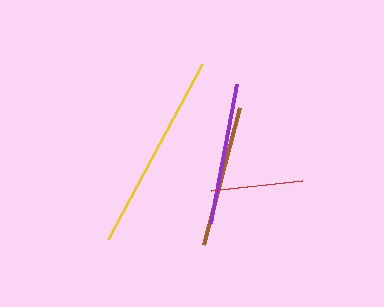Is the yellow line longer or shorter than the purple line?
The yellow line is longer than the purple line.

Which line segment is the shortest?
The red line is the shortest at approximately 92 pixels.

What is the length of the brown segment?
The brown segment is approximately 142 pixels long.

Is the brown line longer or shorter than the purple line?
The purple line is longer than the brown line.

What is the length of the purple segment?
The purple segment is approximately 142 pixels long.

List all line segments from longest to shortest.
From longest to shortest: yellow, purple, brown, red.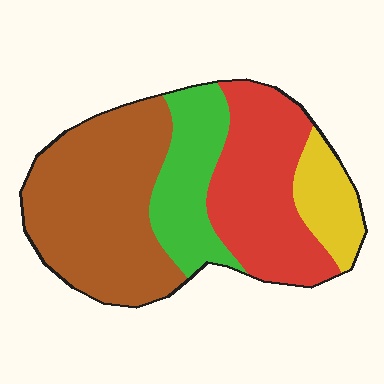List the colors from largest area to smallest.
From largest to smallest: brown, red, green, yellow.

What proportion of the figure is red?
Red covers around 30% of the figure.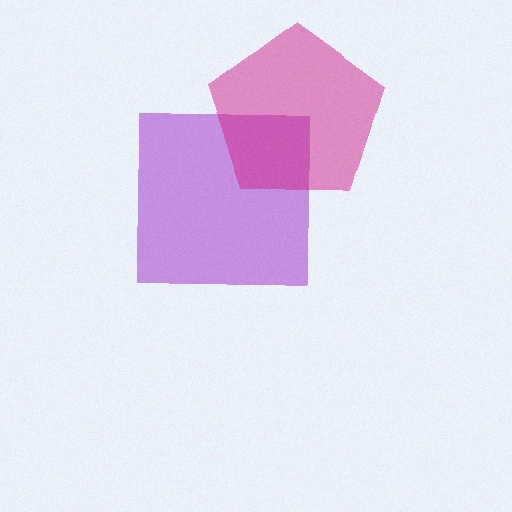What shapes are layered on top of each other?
The layered shapes are: a purple square, a magenta pentagon.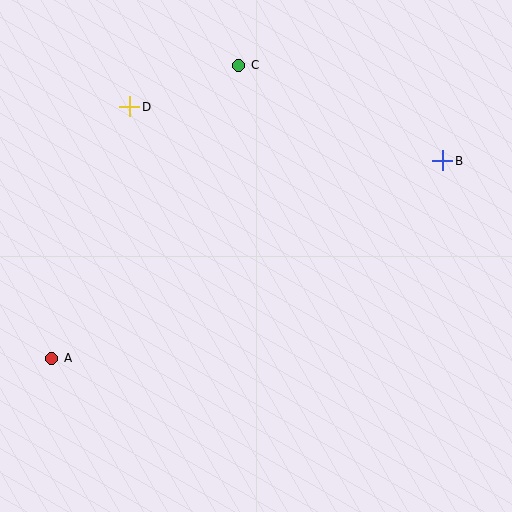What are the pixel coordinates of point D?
Point D is at (130, 107).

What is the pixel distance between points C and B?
The distance between C and B is 225 pixels.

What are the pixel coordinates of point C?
Point C is at (239, 65).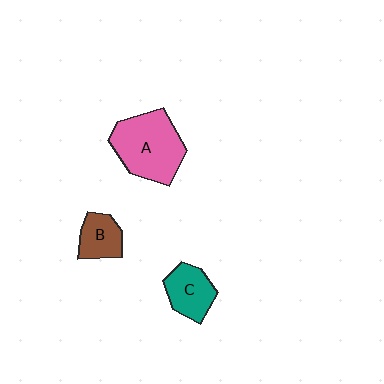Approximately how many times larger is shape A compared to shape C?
Approximately 1.8 times.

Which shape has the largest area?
Shape A (pink).